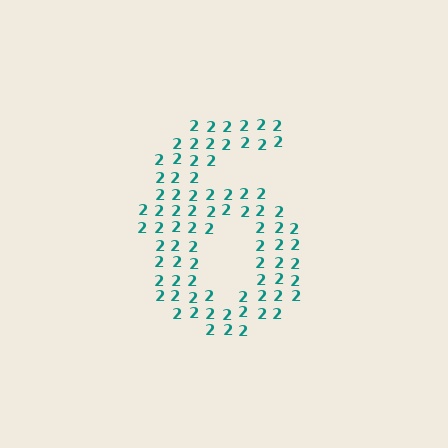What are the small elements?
The small elements are digit 2's.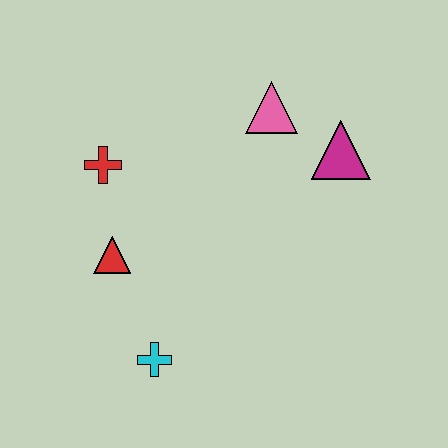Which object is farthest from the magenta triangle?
The cyan cross is farthest from the magenta triangle.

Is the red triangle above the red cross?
No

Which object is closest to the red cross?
The red triangle is closest to the red cross.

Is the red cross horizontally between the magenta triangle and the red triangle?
No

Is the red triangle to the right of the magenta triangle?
No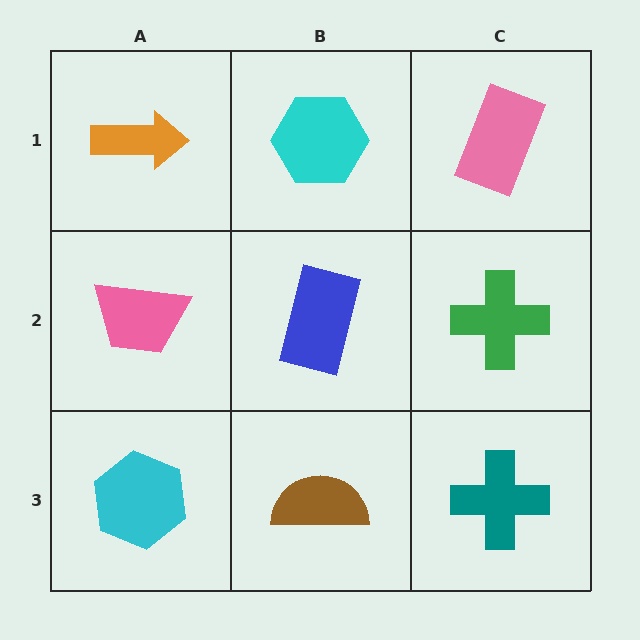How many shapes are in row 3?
3 shapes.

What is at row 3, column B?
A brown semicircle.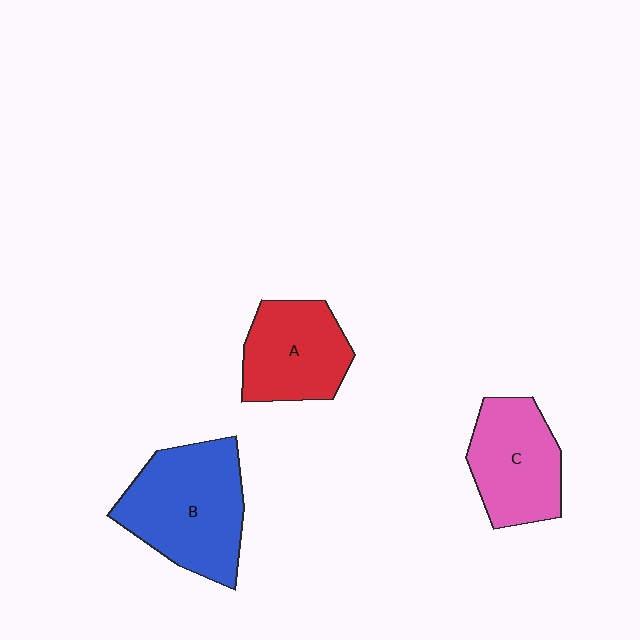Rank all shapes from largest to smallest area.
From largest to smallest: B (blue), C (pink), A (red).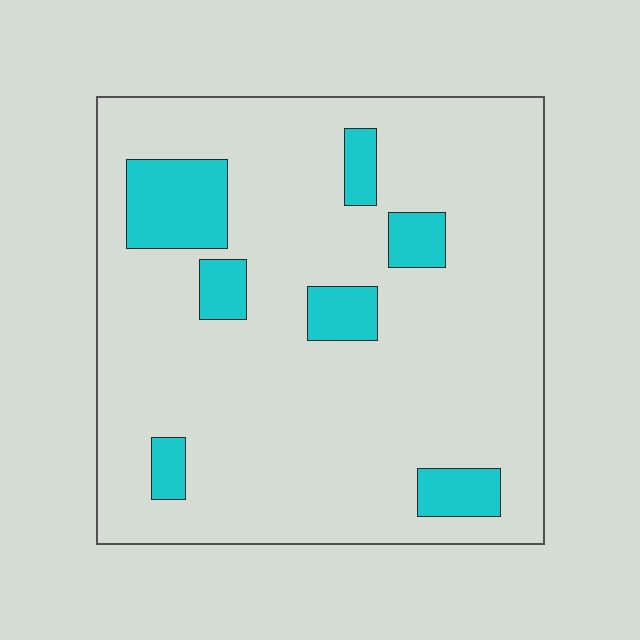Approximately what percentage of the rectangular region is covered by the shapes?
Approximately 15%.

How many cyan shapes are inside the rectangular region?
7.